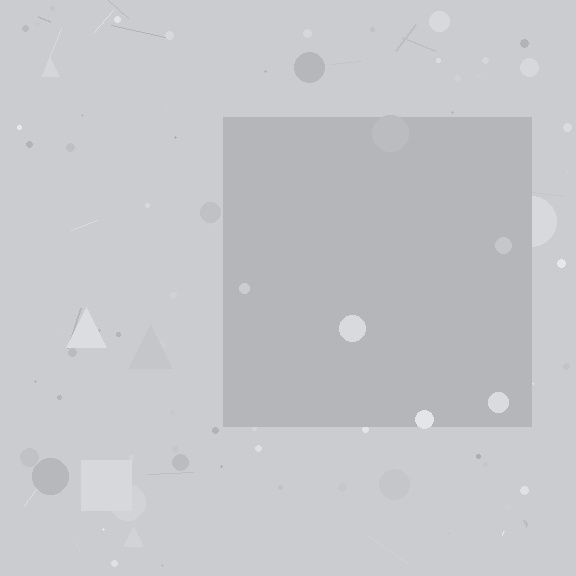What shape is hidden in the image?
A square is hidden in the image.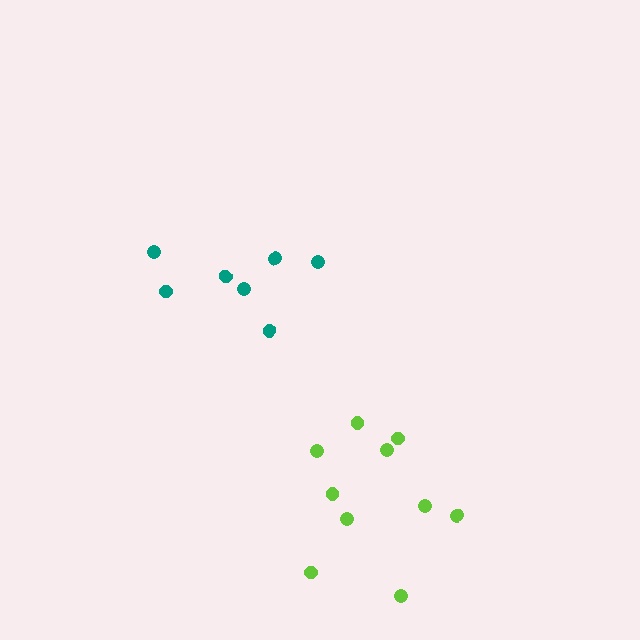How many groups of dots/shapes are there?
There are 2 groups.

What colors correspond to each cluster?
The clusters are colored: teal, lime.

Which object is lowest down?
The lime cluster is bottommost.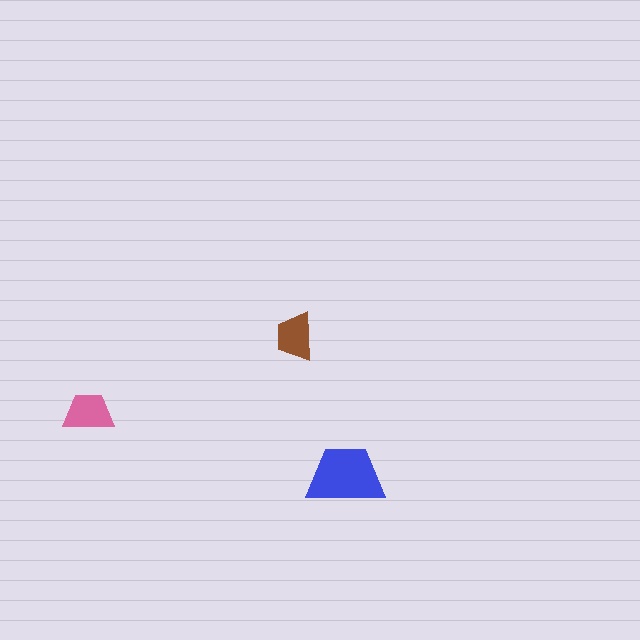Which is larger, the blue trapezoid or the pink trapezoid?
The blue one.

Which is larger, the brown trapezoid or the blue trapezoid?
The blue one.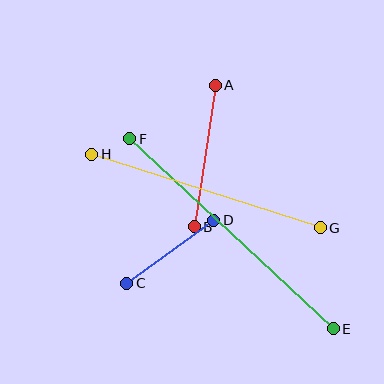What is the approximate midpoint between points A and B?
The midpoint is at approximately (205, 156) pixels.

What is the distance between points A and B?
The distance is approximately 143 pixels.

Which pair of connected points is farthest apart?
Points E and F are farthest apart.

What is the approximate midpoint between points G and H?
The midpoint is at approximately (206, 191) pixels.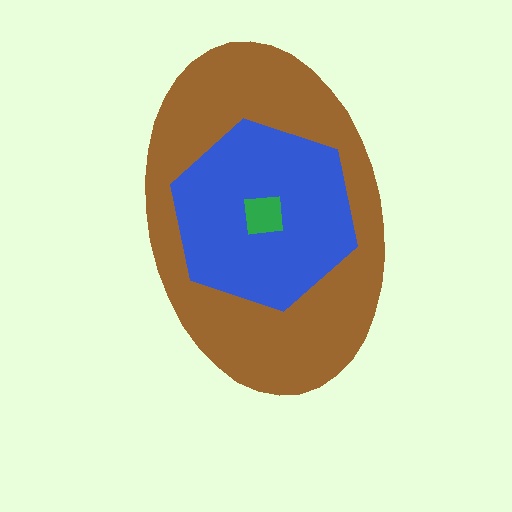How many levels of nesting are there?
3.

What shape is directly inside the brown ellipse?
The blue hexagon.